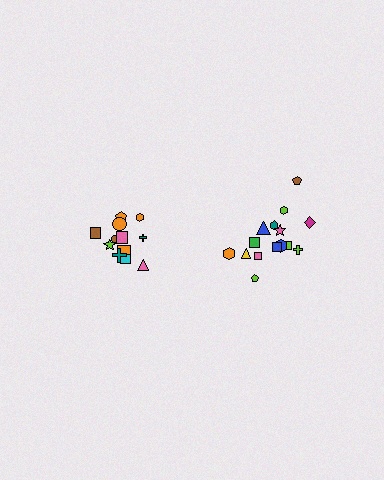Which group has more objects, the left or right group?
The right group.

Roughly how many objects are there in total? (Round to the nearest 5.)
Roughly 25 objects in total.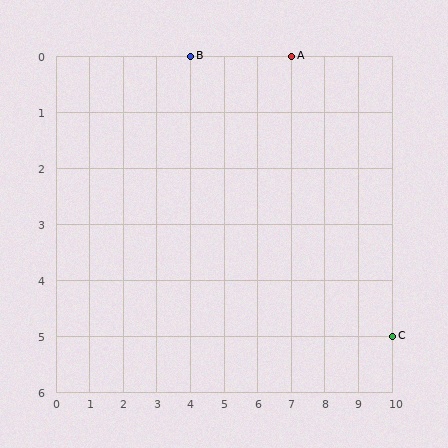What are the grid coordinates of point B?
Point B is at grid coordinates (4, 0).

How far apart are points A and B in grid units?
Points A and B are 3 columns apart.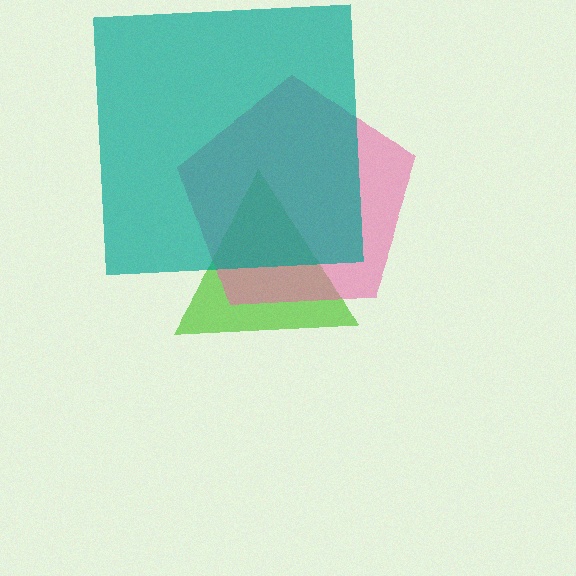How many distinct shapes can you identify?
There are 3 distinct shapes: a lime triangle, a pink pentagon, a teal square.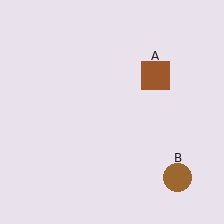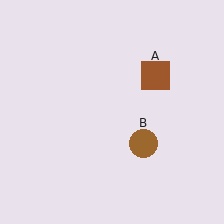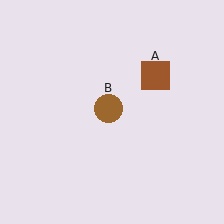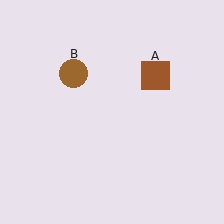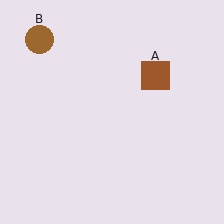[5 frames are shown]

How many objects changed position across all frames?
1 object changed position: brown circle (object B).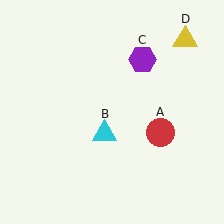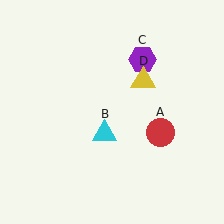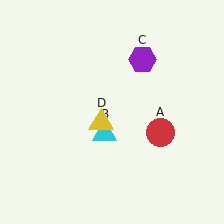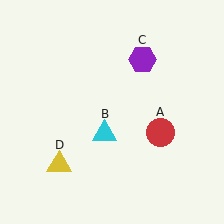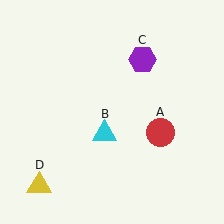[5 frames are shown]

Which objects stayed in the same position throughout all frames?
Red circle (object A) and cyan triangle (object B) and purple hexagon (object C) remained stationary.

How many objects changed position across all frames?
1 object changed position: yellow triangle (object D).